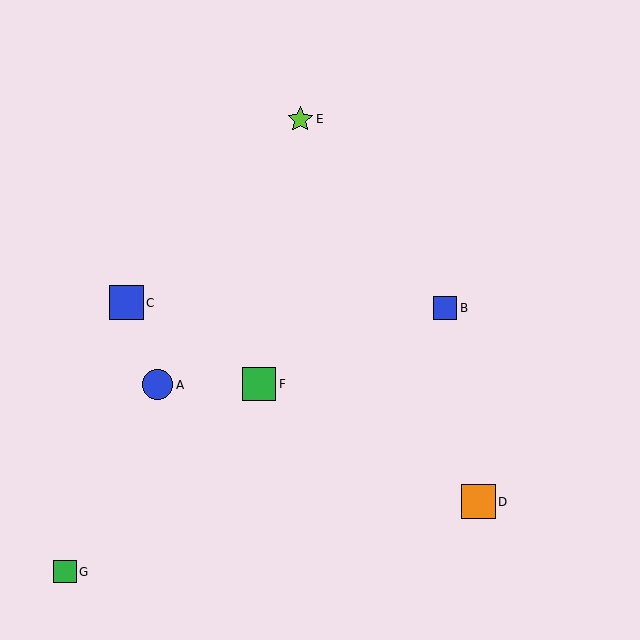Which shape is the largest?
The green square (labeled F) is the largest.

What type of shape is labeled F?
Shape F is a green square.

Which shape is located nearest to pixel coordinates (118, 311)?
The blue square (labeled C) at (127, 303) is nearest to that location.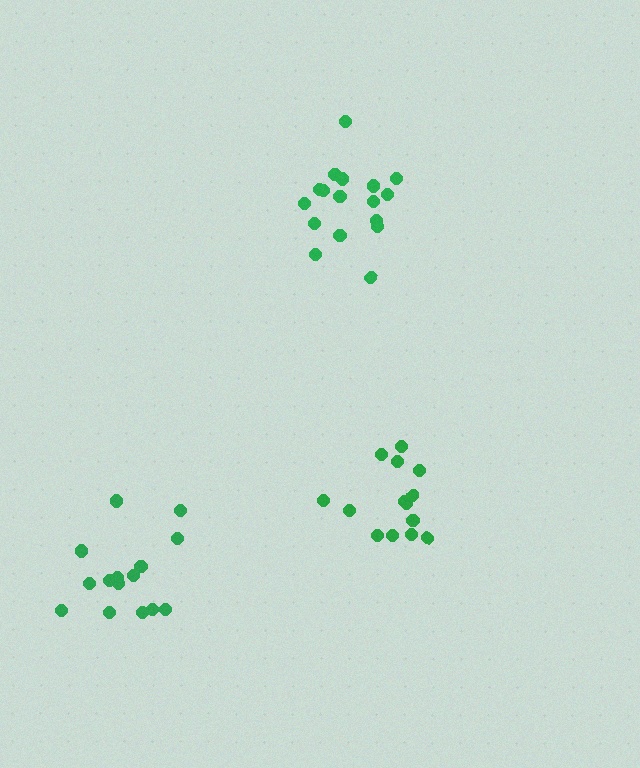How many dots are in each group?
Group 1: 17 dots, Group 2: 14 dots, Group 3: 15 dots (46 total).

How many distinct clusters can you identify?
There are 3 distinct clusters.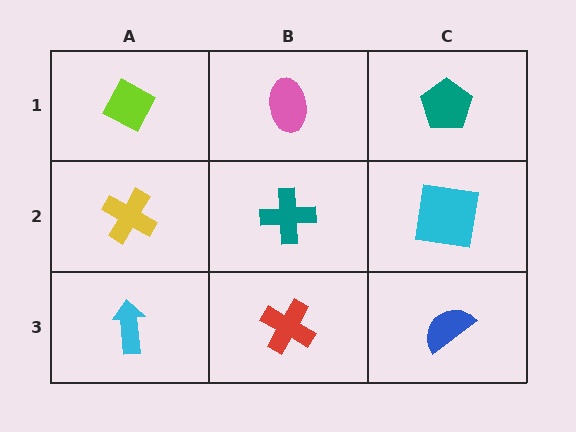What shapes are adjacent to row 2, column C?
A teal pentagon (row 1, column C), a blue semicircle (row 3, column C), a teal cross (row 2, column B).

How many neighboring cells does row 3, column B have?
3.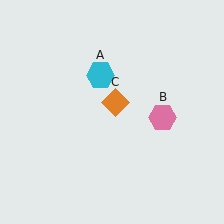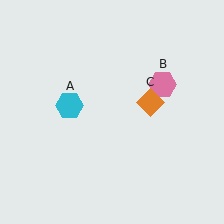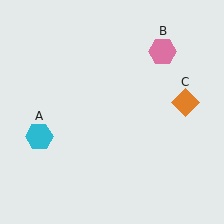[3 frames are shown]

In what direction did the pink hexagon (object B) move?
The pink hexagon (object B) moved up.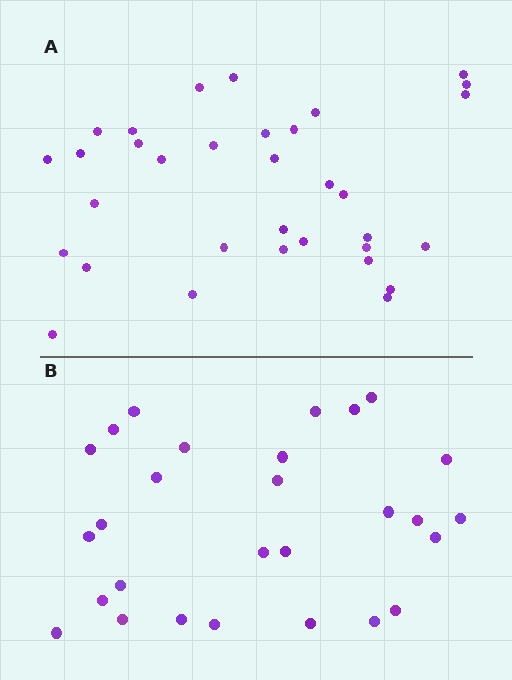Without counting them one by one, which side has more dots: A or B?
Region A (the top region) has more dots.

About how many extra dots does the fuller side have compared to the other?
Region A has about 5 more dots than region B.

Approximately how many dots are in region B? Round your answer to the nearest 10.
About 30 dots. (The exact count is 28, which rounds to 30.)